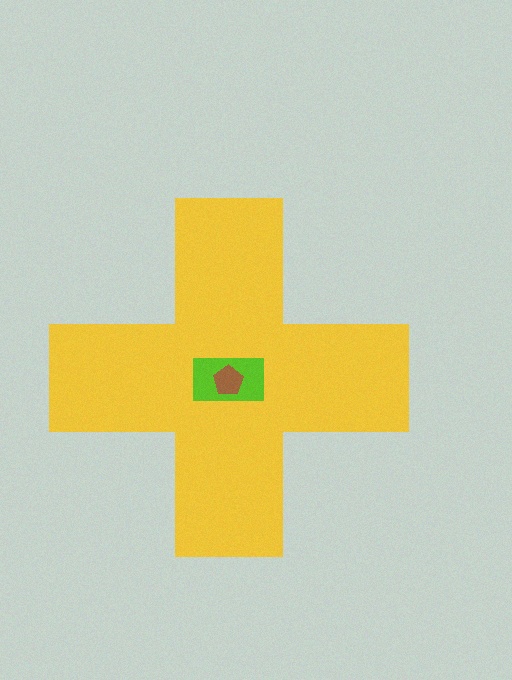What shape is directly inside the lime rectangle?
The brown pentagon.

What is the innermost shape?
The brown pentagon.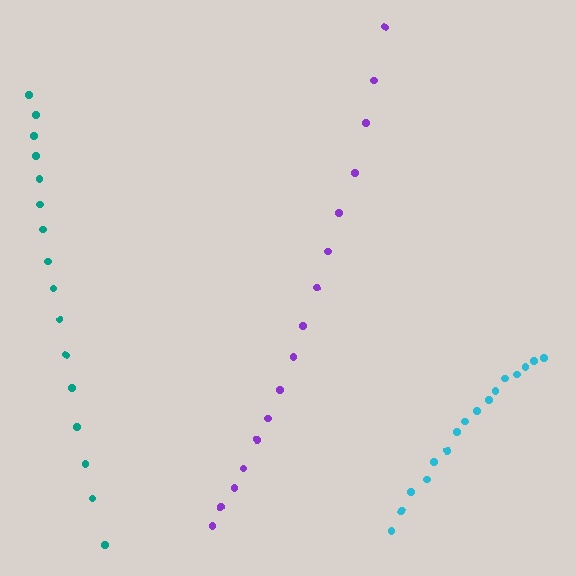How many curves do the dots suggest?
There are 3 distinct paths.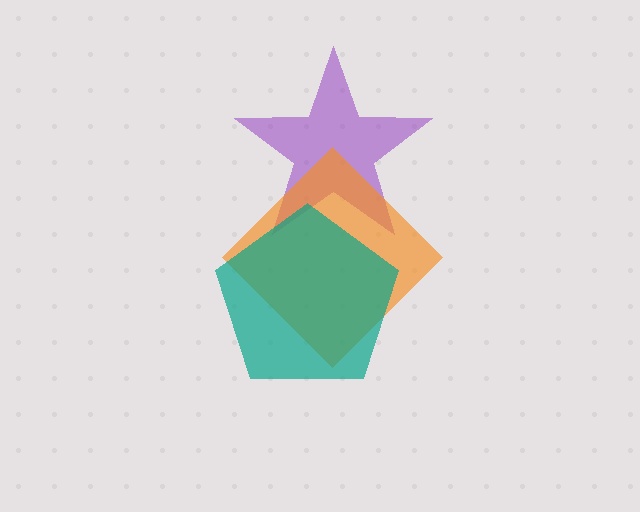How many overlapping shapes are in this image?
There are 3 overlapping shapes in the image.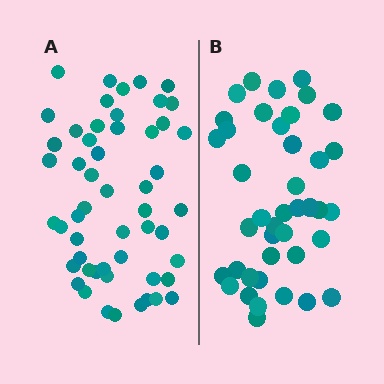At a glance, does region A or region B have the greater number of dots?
Region A (the left region) has more dots.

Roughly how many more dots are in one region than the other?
Region A has roughly 12 or so more dots than region B.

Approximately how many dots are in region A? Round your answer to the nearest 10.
About 50 dots. (The exact count is 53, which rounds to 50.)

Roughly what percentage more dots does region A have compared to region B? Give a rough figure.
About 30% more.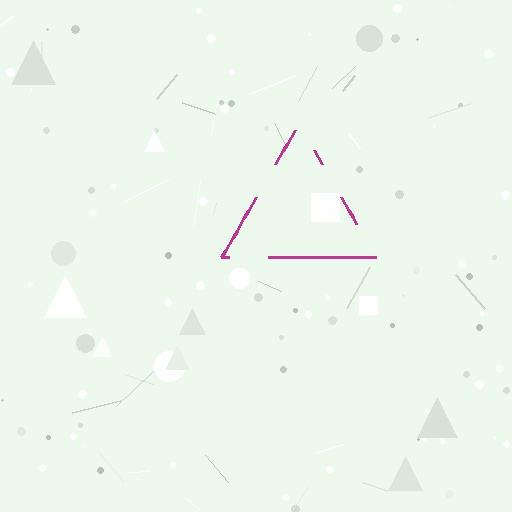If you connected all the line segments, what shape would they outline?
They would outline a triangle.